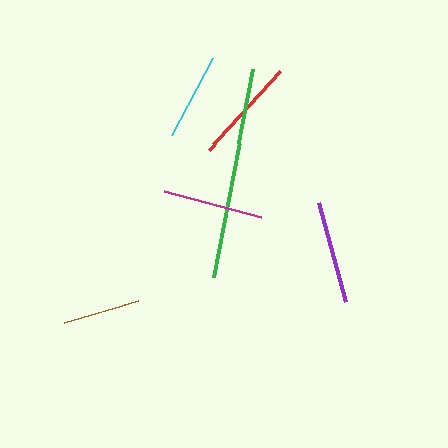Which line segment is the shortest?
The brown line is the shortest at approximately 78 pixels.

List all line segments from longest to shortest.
From longest to shortest: green, red, purple, magenta, cyan, brown.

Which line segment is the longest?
The green line is the longest at approximately 212 pixels.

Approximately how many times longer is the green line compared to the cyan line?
The green line is approximately 2.4 times the length of the cyan line.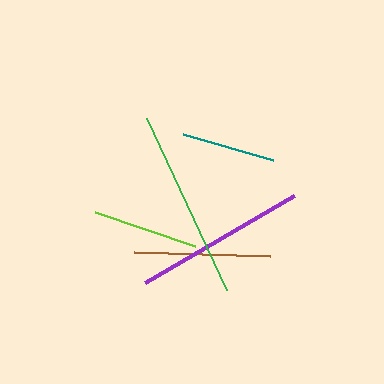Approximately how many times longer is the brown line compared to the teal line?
The brown line is approximately 1.4 times the length of the teal line.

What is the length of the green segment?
The green segment is approximately 190 pixels long.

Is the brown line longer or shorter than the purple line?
The purple line is longer than the brown line.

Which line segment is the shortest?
The teal line is the shortest at approximately 94 pixels.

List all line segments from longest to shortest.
From longest to shortest: green, purple, brown, lime, teal.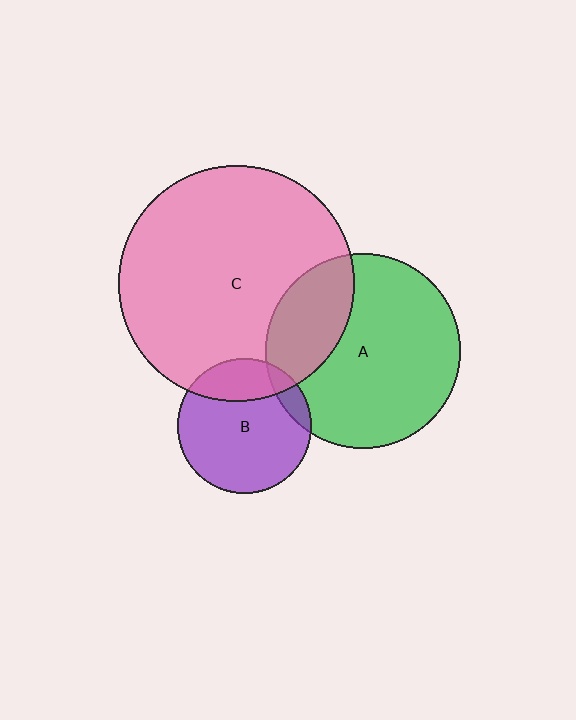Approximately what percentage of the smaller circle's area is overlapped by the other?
Approximately 25%.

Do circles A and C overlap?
Yes.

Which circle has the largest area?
Circle C (pink).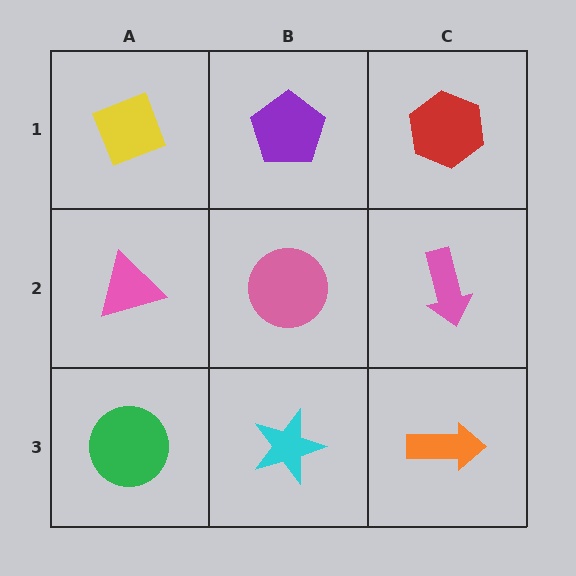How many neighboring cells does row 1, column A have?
2.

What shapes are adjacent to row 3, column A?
A pink triangle (row 2, column A), a cyan star (row 3, column B).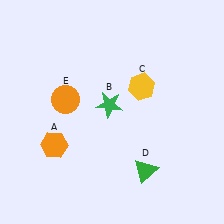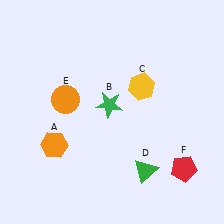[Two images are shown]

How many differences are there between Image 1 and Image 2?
There is 1 difference between the two images.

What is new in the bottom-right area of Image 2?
A red pentagon (F) was added in the bottom-right area of Image 2.